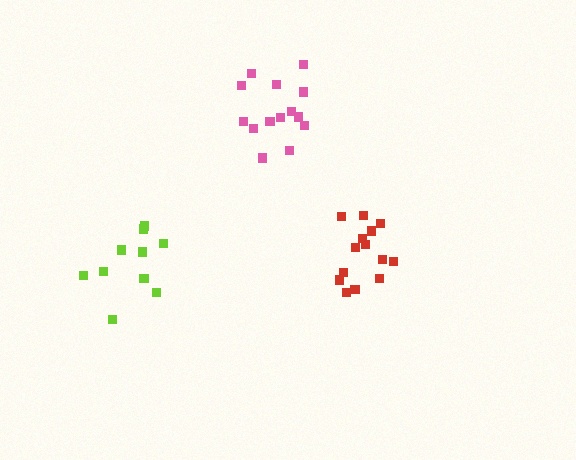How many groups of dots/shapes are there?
There are 3 groups.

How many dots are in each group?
Group 1: 14 dots, Group 2: 10 dots, Group 3: 14 dots (38 total).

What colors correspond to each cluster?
The clusters are colored: red, lime, pink.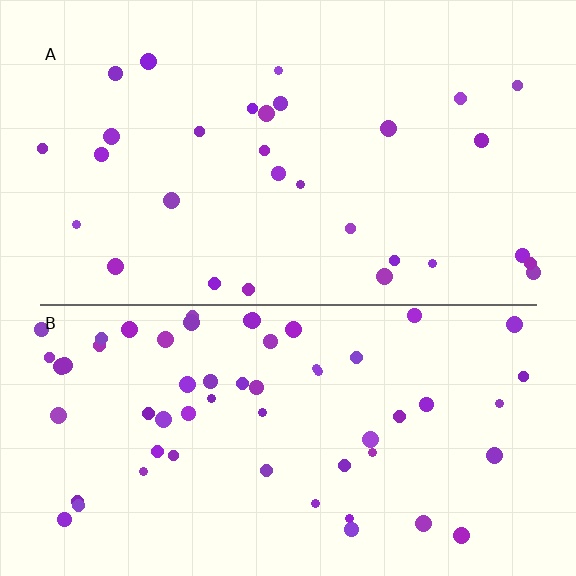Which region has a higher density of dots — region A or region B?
B (the bottom).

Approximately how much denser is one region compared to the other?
Approximately 2.0× — region B over region A.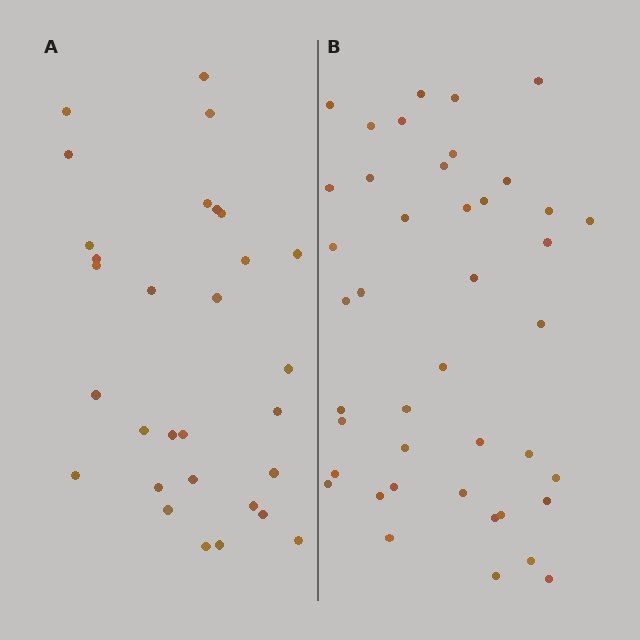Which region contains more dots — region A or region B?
Region B (the right region) has more dots.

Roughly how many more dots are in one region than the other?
Region B has roughly 12 or so more dots than region A.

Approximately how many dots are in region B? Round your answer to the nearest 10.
About 40 dots. (The exact count is 42, which rounds to 40.)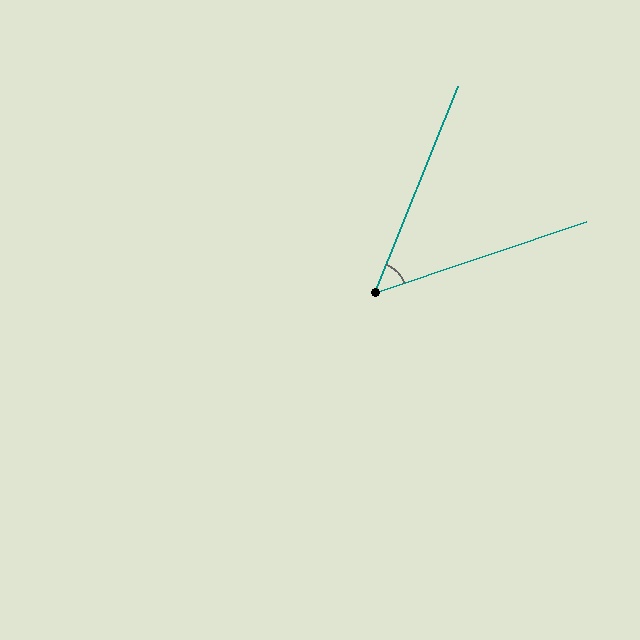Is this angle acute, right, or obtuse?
It is acute.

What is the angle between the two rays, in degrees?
Approximately 49 degrees.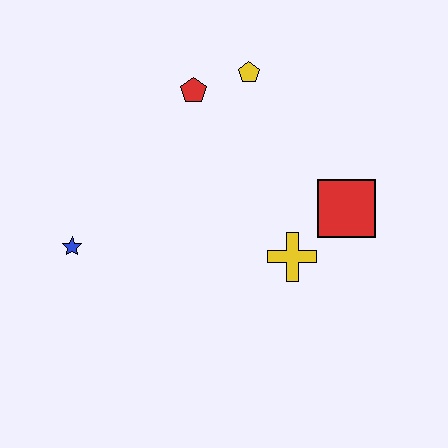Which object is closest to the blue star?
The red pentagon is closest to the blue star.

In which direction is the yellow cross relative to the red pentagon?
The yellow cross is below the red pentagon.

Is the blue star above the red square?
No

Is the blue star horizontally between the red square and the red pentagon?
No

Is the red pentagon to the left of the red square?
Yes